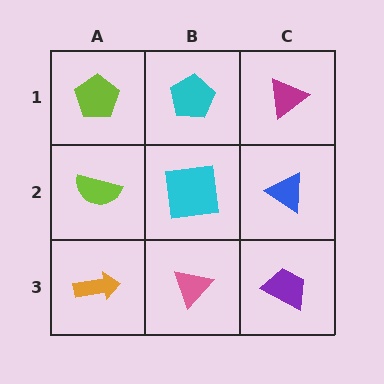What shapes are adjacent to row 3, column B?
A cyan square (row 2, column B), an orange arrow (row 3, column A), a purple trapezoid (row 3, column C).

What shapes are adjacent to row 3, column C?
A blue triangle (row 2, column C), a pink triangle (row 3, column B).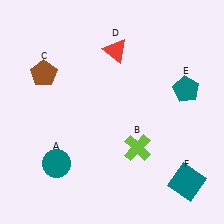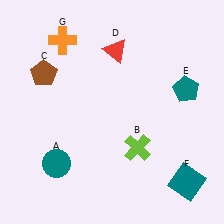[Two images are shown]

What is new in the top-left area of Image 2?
An orange cross (G) was added in the top-left area of Image 2.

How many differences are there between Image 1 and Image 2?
There is 1 difference between the two images.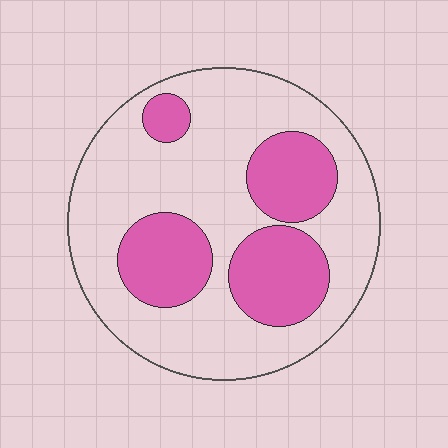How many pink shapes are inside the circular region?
4.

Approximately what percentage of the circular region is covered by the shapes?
Approximately 30%.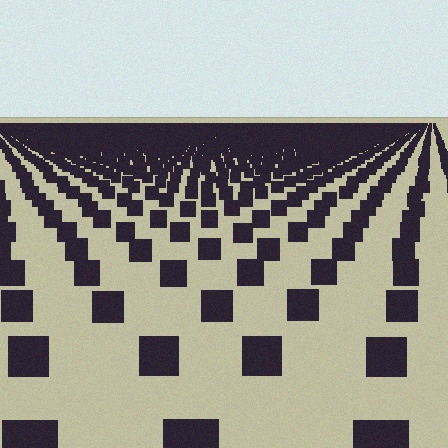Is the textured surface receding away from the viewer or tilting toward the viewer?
The surface is receding away from the viewer. Texture elements get smaller and denser toward the top.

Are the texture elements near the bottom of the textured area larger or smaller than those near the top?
Larger. Near the bottom, elements are closer to the viewer and appear at a bigger on-screen size.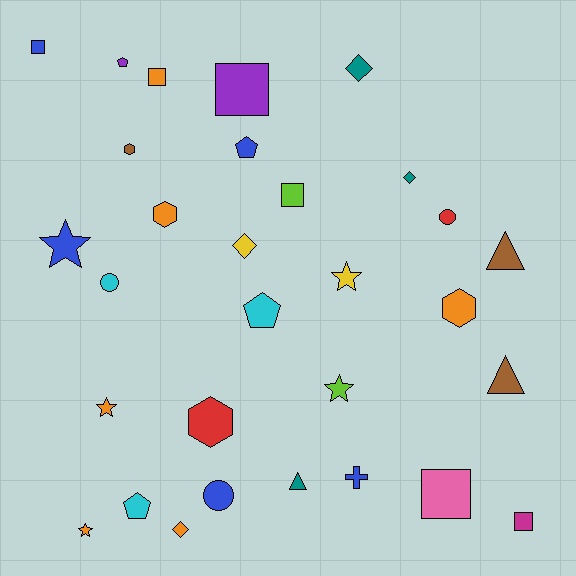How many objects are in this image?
There are 30 objects.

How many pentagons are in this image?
There are 4 pentagons.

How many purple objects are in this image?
There are 2 purple objects.